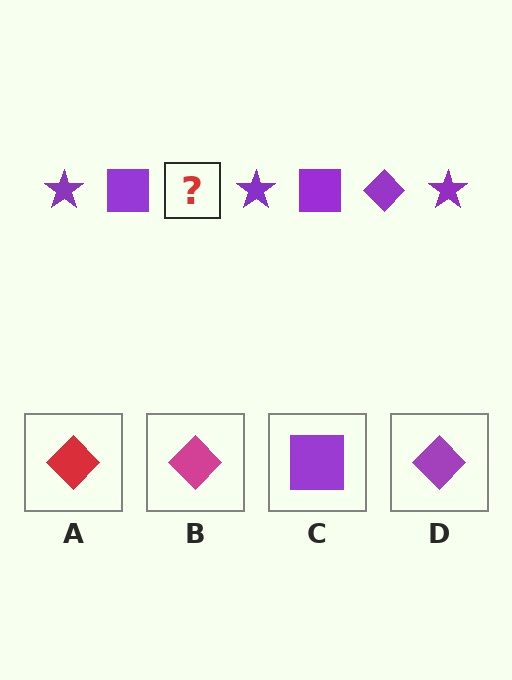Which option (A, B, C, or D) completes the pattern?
D.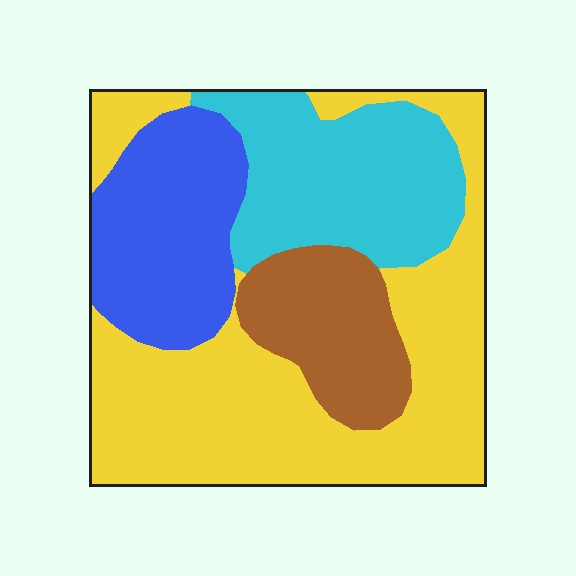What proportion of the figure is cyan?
Cyan covers roughly 20% of the figure.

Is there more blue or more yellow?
Yellow.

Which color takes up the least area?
Brown, at roughly 15%.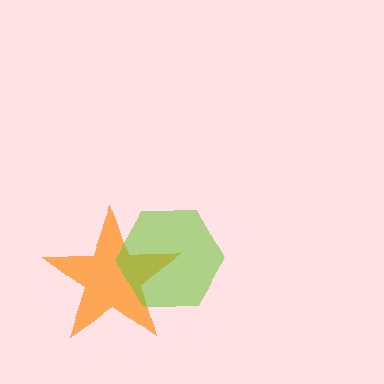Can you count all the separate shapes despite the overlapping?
Yes, there are 2 separate shapes.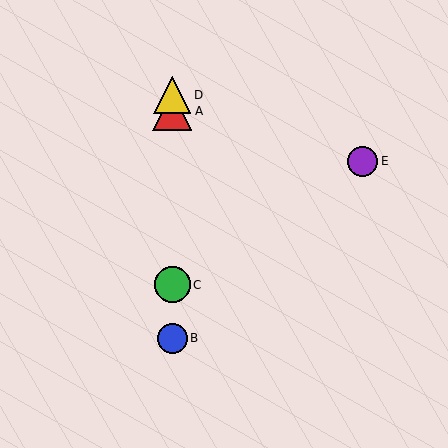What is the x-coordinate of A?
Object A is at x≈172.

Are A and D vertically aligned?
Yes, both are at x≈172.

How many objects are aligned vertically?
4 objects (A, B, C, D) are aligned vertically.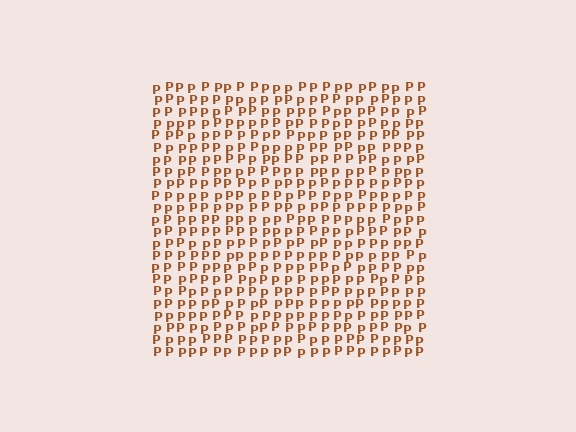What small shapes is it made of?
It is made of small letter P's.